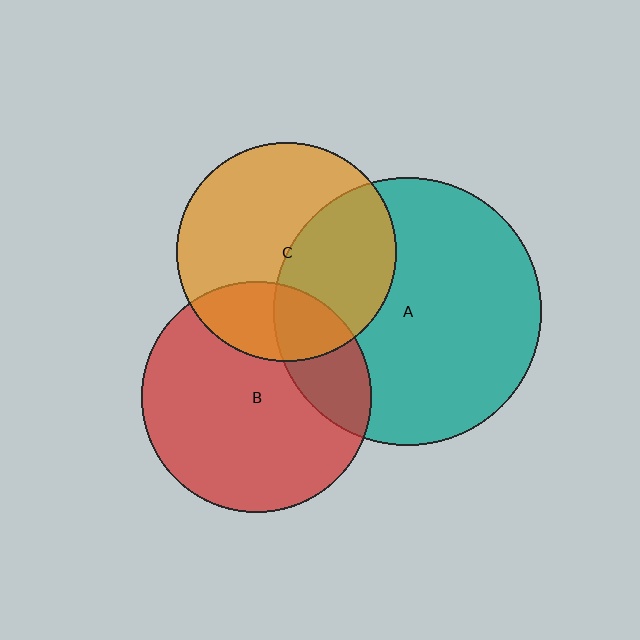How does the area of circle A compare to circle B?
Approximately 1.3 times.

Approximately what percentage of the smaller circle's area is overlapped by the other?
Approximately 25%.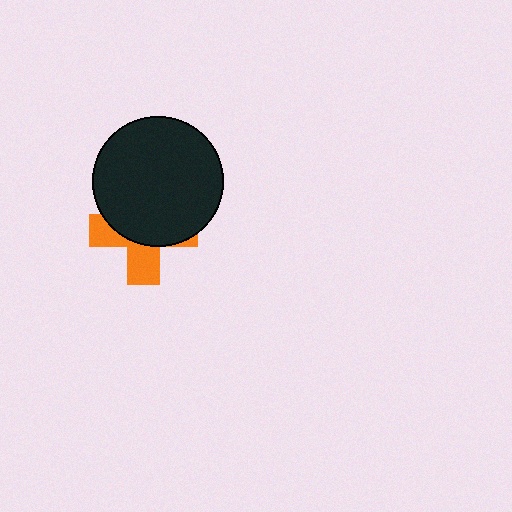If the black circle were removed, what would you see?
You would see the complete orange cross.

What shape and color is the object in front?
The object in front is a black circle.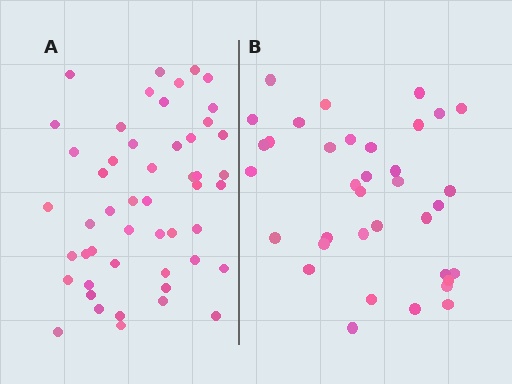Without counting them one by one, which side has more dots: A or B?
Region A (the left region) has more dots.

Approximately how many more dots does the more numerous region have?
Region A has approximately 15 more dots than region B.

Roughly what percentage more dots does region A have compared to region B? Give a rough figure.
About 40% more.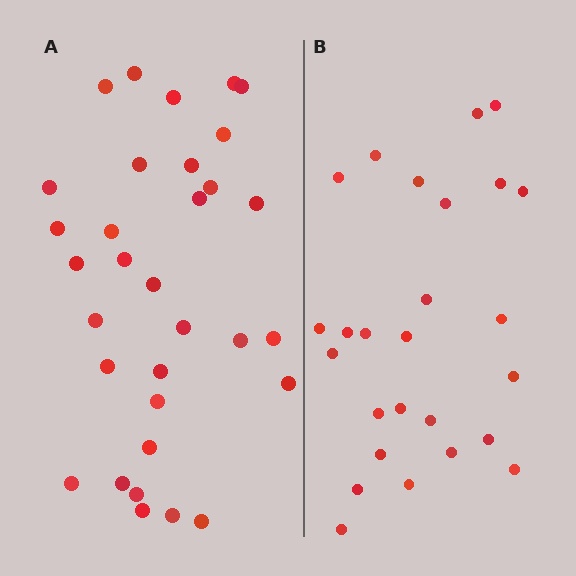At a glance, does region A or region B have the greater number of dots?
Region A (the left region) has more dots.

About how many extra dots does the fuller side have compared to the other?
Region A has about 6 more dots than region B.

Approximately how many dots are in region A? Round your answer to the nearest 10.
About 30 dots. (The exact count is 32, which rounds to 30.)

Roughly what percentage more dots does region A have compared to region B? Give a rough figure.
About 25% more.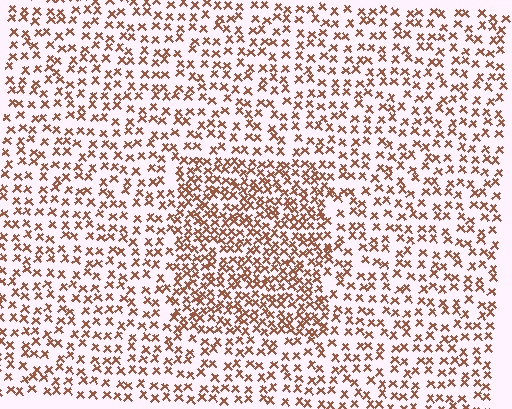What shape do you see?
I see a rectangle.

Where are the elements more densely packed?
The elements are more densely packed inside the rectangle boundary.